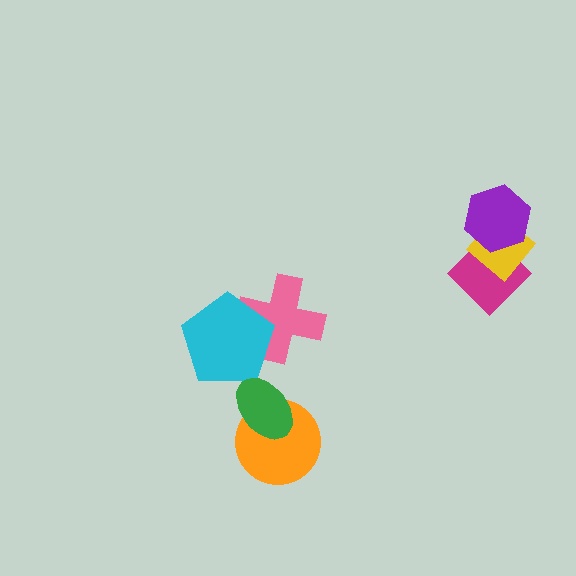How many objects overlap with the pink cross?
1 object overlaps with the pink cross.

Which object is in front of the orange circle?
The green ellipse is in front of the orange circle.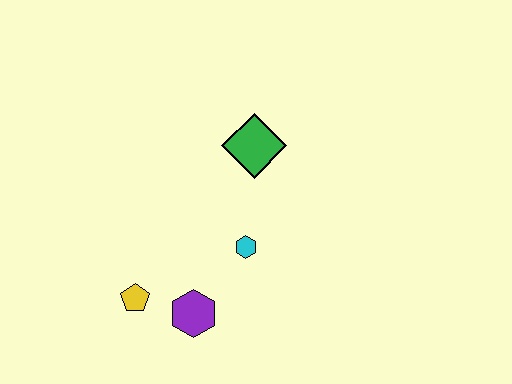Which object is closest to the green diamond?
The cyan hexagon is closest to the green diamond.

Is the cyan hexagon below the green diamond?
Yes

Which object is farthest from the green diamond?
The yellow pentagon is farthest from the green diamond.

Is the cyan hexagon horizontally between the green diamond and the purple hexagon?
Yes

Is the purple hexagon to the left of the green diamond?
Yes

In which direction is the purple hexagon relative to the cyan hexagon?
The purple hexagon is below the cyan hexagon.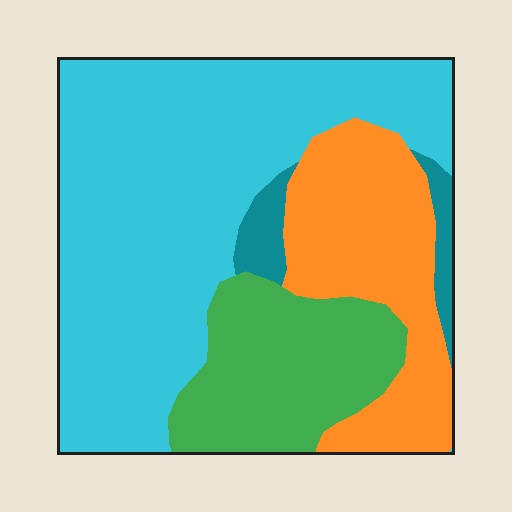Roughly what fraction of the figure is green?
Green covers roughly 20% of the figure.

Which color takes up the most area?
Cyan, at roughly 55%.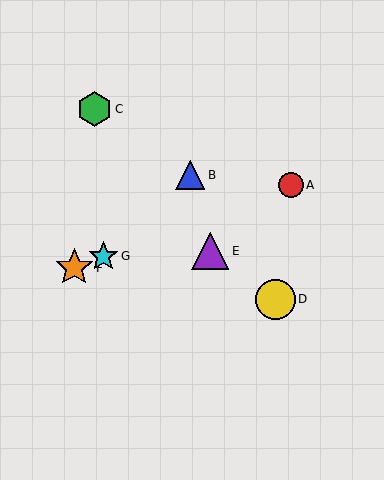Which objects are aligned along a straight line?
Objects A, F, G are aligned along a straight line.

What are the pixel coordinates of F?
Object F is at (74, 268).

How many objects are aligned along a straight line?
3 objects (A, F, G) are aligned along a straight line.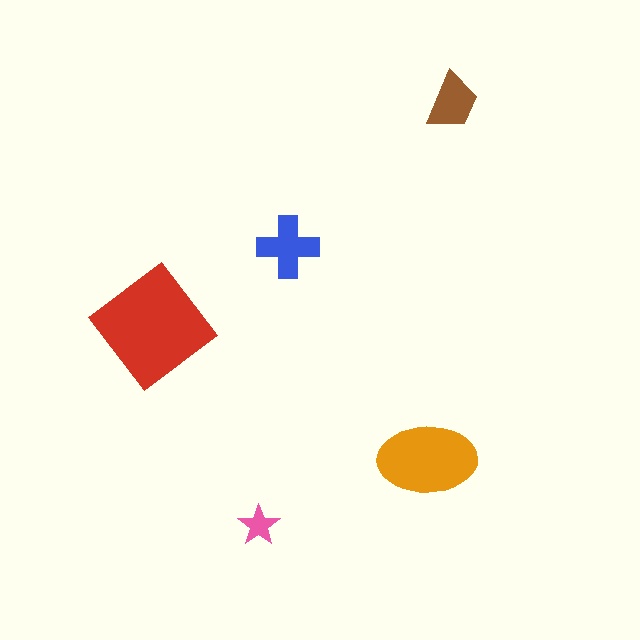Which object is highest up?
The brown trapezoid is topmost.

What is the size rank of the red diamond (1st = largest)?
1st.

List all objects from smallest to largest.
The pink star, the brown trapezoid, the blue cross, the orange ellipse, the red diamond.